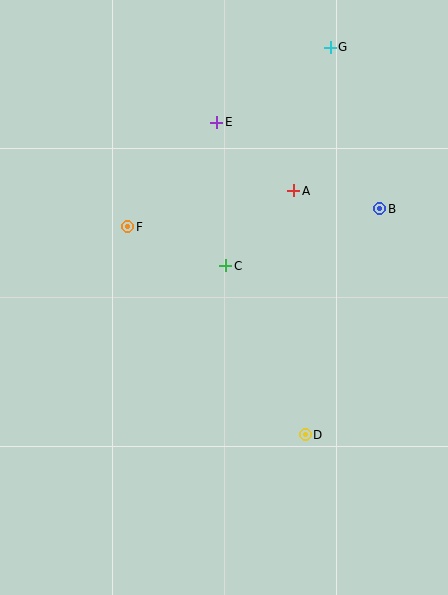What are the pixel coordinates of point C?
Point C is at (226, 266).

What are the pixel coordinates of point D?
Point D is at (305, 435).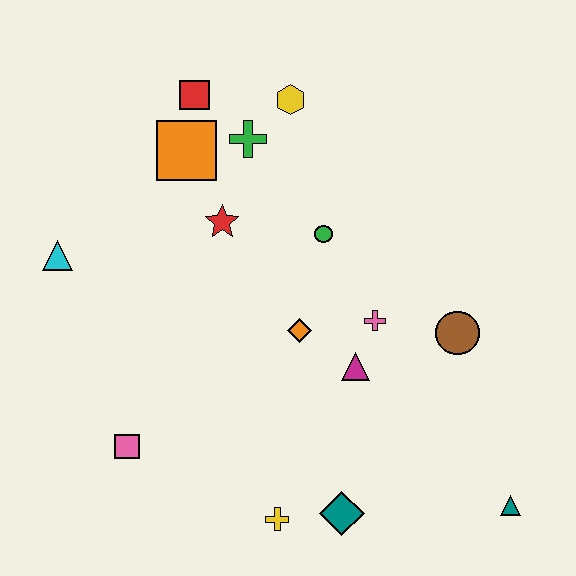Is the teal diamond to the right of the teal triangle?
No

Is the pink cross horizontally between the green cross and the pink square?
No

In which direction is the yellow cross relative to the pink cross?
The yellow cross is below the pink cross.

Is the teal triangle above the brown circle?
No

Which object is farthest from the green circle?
The teal triangle is farthest from the green circle.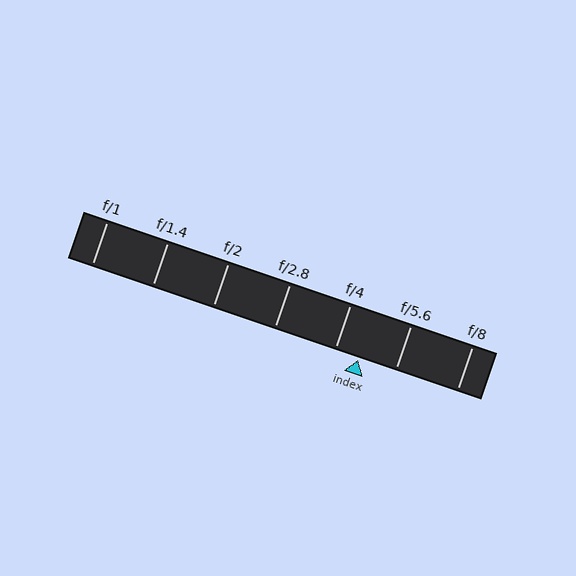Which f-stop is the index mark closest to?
The index mark is closest to f/4.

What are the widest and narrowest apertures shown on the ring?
The widest aperture shown is f/1 and the narrowest is f/8.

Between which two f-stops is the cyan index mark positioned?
The index mark is between f/4 and f/5.6.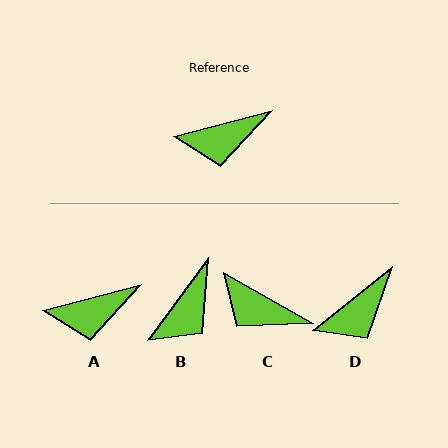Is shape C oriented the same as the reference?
No, it is off by about 44 degrees.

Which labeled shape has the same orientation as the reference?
A.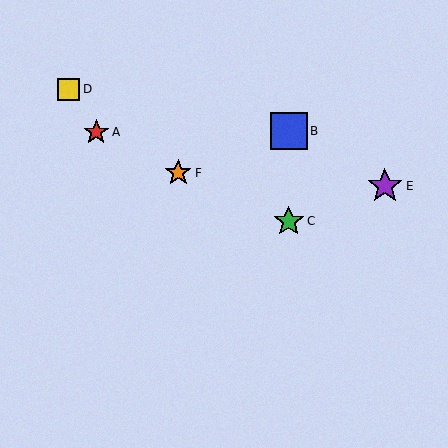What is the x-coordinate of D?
Object D is at x≈69.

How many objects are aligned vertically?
2 objects (B, C) are aligned vertically.